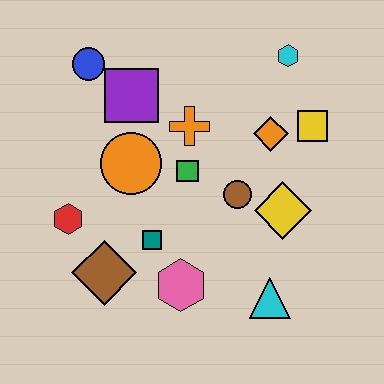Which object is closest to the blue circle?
The purple square is closest to the blue circle.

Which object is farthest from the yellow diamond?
The blue circle is farthest from the yellow diamond.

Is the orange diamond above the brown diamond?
Yes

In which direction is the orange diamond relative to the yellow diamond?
The orange diamond is above the yellow diamond.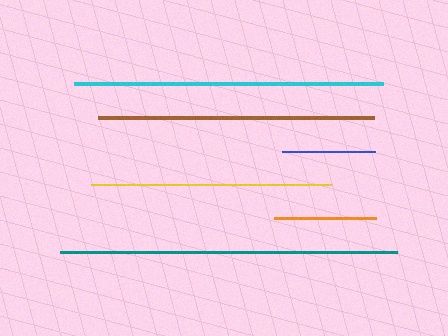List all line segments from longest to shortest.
From longest to shortest: teal, cyan, brown, yellow, orange, blue.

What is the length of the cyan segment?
The cyan segment is approximately 308 pixels long.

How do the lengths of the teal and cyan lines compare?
The teal and cyan lines are approximately the same length.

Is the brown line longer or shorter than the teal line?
The teal line is longer than the brown line.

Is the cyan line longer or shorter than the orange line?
The cyan line is longer than the orange line.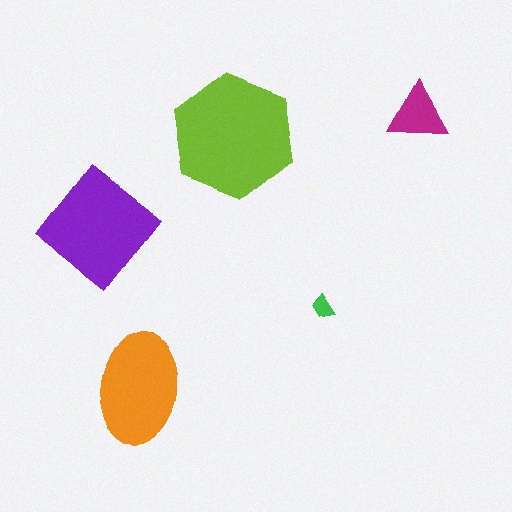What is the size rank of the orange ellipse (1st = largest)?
3rd.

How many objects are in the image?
There are 5 objects in the image.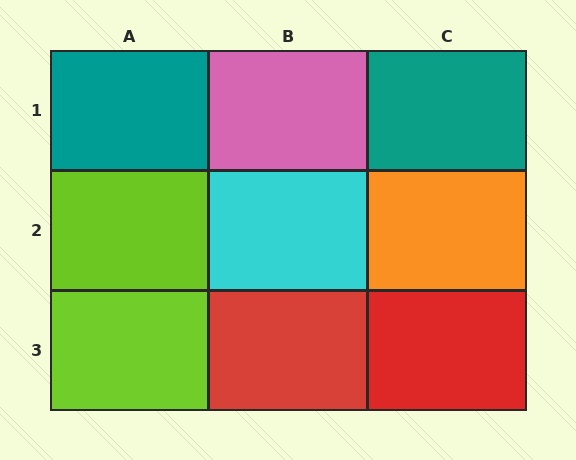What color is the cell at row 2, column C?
Orange.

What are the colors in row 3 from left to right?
Lime, red, red.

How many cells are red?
2 cells are red.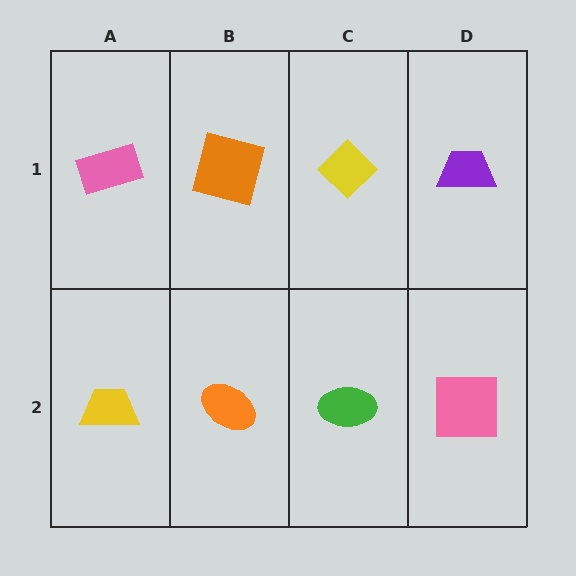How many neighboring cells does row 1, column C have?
3.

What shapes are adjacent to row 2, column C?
A yellow diamond (row 1, column C), an orange ellipse (row 2, column B), a pink square (row 2, column D).